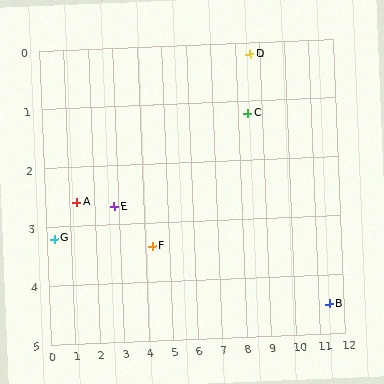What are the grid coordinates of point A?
Point A is at approximately (1.3, 2.6).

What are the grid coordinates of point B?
Point B is at approximately (11.4, 4.5).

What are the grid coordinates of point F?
Point F is at approximately (4.3, 3.4).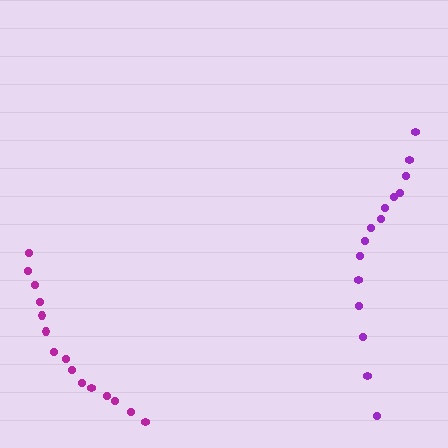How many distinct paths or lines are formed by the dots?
There are 2 distinct paths.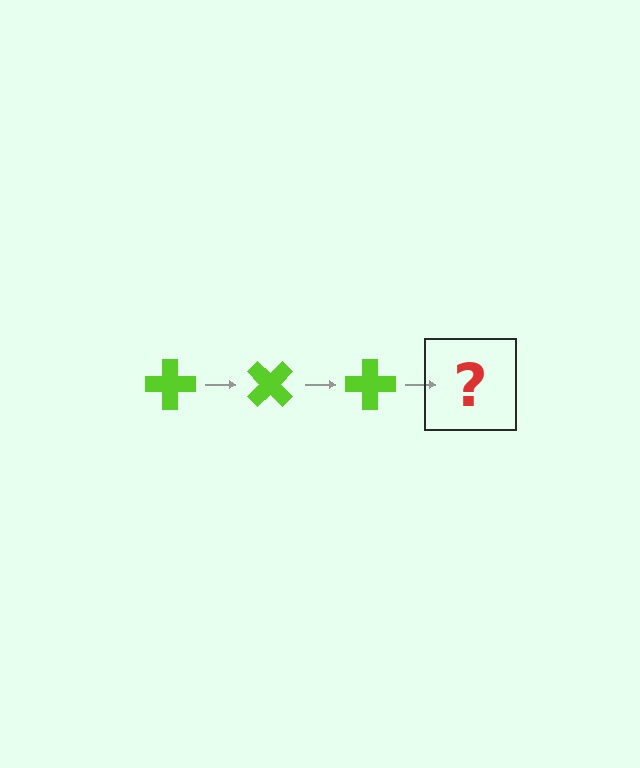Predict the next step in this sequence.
The next step is a lime cross rotated 135 degrees.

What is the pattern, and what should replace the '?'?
The pattern is that the cross rotates 45 degrees each step. The '?' should be a lime cross rotated 135 degrees.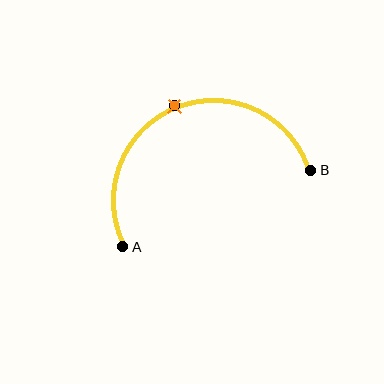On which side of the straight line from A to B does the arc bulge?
The arc bulges above the straight line connecting A and B.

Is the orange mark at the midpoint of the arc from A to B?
Yes. The orange mark lies on the arc at equal arc-length from both A and B — it is the arc midpoint.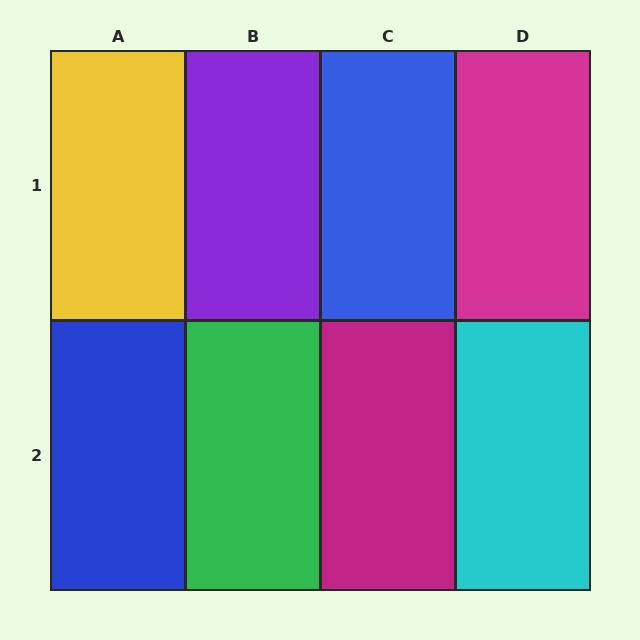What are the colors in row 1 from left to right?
Yellow, purple, blue, magenta.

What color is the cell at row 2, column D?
Cyan.